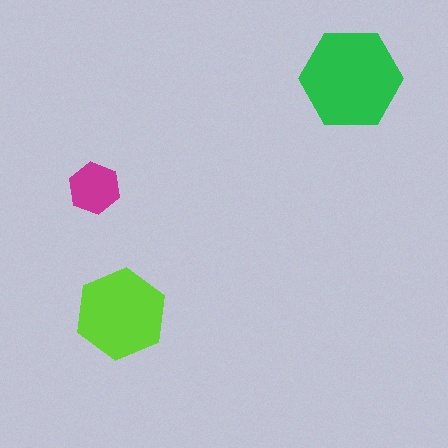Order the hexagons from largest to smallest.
the green one, the lime one, the magenta one.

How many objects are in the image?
There are 3 objects in the image.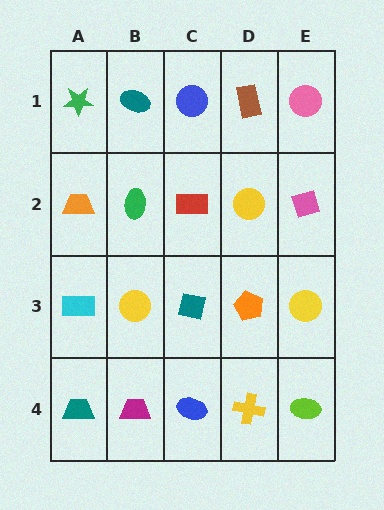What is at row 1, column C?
A blue circle.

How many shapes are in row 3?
5 shapes.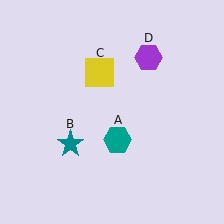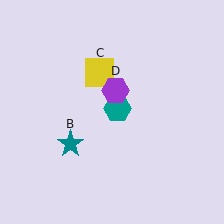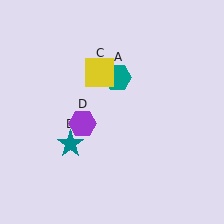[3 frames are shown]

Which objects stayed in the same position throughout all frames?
Teal star (object B) and yellow square (object C) remained stationary.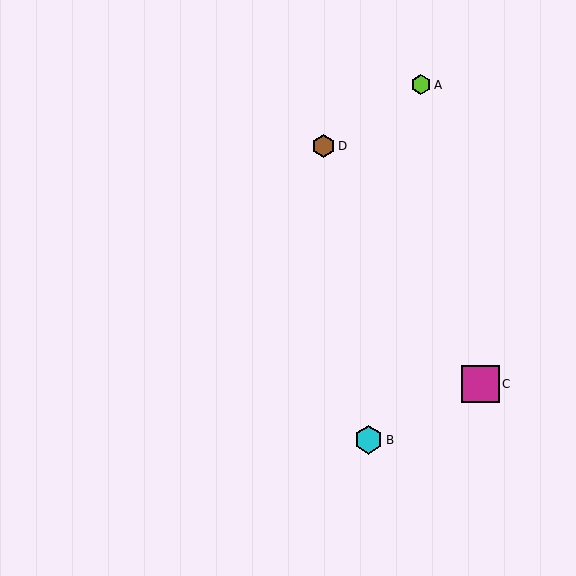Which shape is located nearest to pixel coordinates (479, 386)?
The magenta square (labeled C) at (481, 384) is nearest to that location.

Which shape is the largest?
The magenta square (labeled C) is the largest.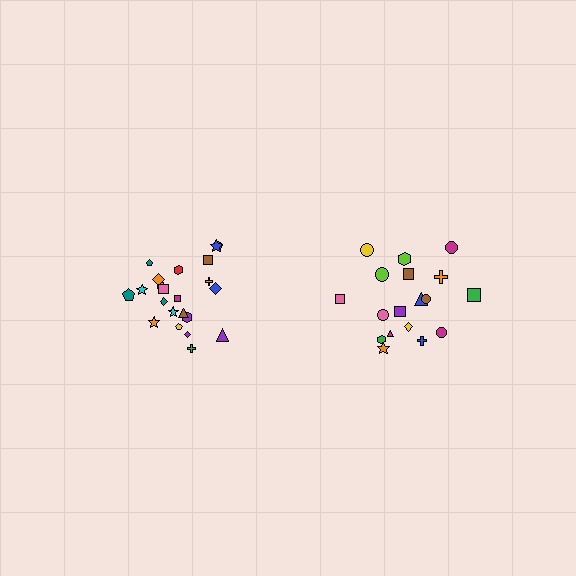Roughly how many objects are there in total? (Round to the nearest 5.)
Roughly 40 objects in total.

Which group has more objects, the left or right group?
The left group.